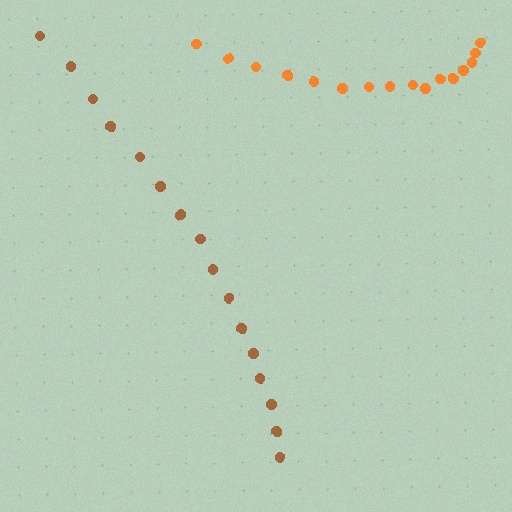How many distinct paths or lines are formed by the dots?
There are 2 distinct paths.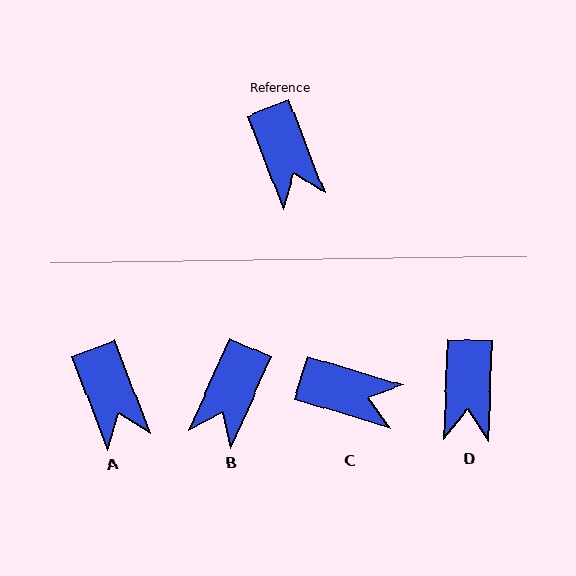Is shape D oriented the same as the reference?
No, it is off by about 23 degrees.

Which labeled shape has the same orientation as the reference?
A.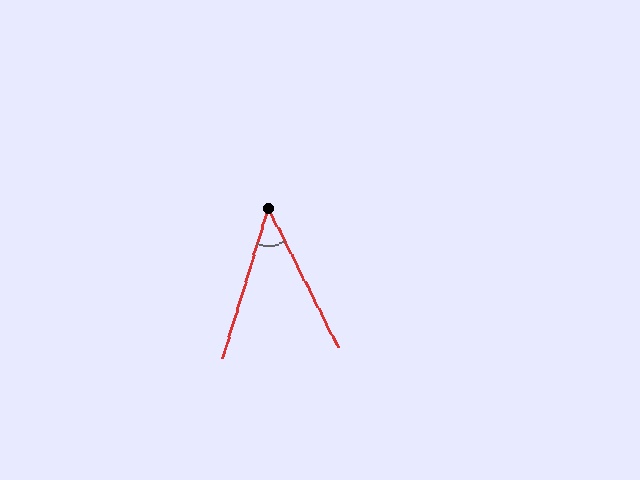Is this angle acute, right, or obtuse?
It is acute.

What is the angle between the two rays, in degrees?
Approximately 43 degrees.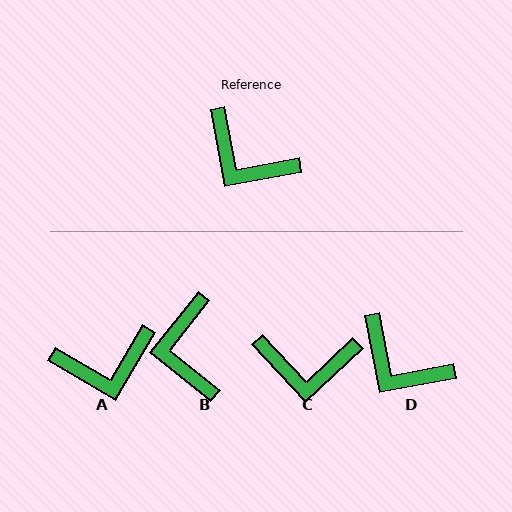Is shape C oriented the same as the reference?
No, it is off by about 32 degrees.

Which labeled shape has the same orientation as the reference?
D.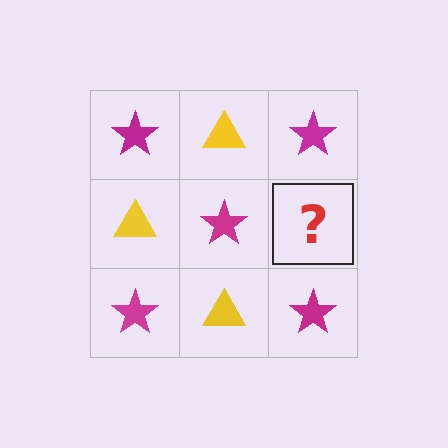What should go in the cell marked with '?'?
The missing cell should contain a yellow triangle.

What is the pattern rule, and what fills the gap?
The rule is that it alternates magenta star and yellow triangle in a checkerboard pattern. The gap should be filled with a yellow triangle.